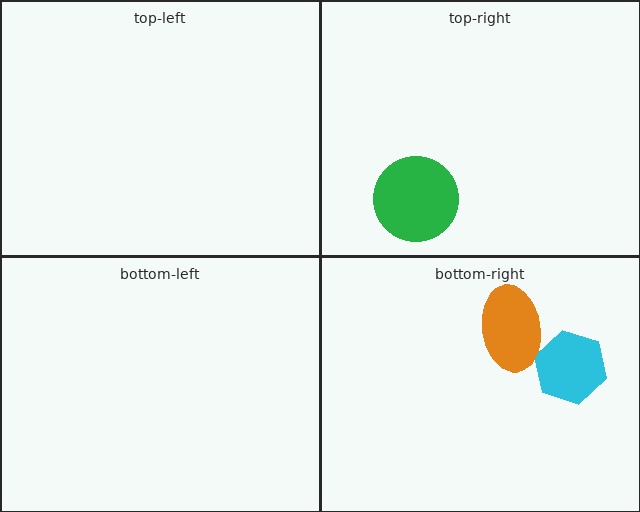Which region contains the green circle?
The top-right region.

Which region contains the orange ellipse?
The bottom-right region.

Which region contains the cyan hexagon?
The bottom-right region.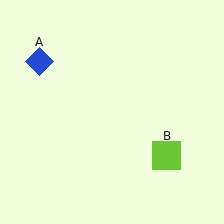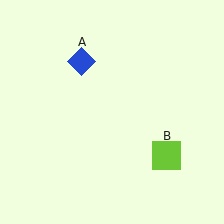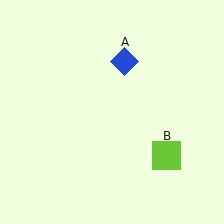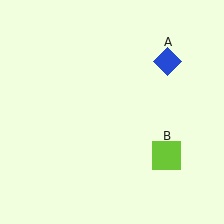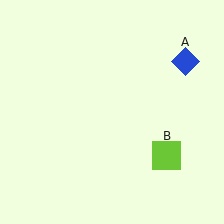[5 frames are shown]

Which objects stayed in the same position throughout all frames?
Lime square (object B) remained stationary.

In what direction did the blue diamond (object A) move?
The blue diamond (object A) moved right.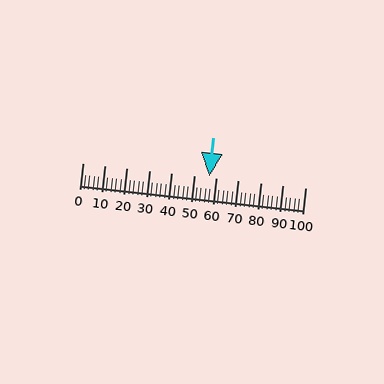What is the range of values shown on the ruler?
The ruler shows values from 0 to 100.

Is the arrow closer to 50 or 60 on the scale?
The arrow is closer to 60.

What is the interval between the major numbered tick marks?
The major tick marks are spaced 10 units apart.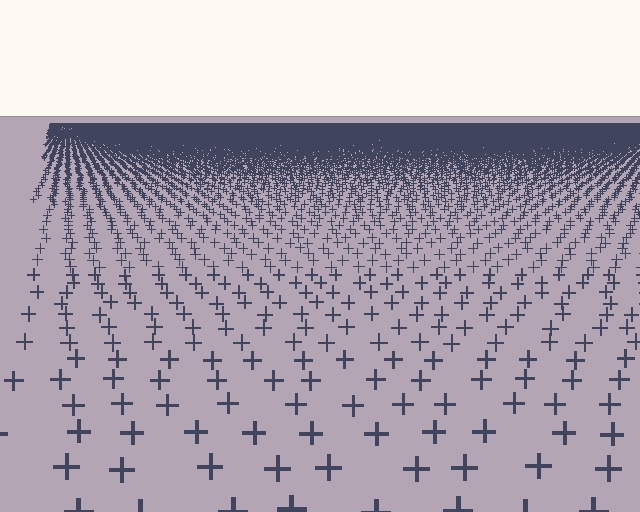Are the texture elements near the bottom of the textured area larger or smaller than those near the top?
Larger. Near the bottom, elements are closer to the viewer and appear at a bigger on-screen size.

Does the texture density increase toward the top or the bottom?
Density increases toward the top.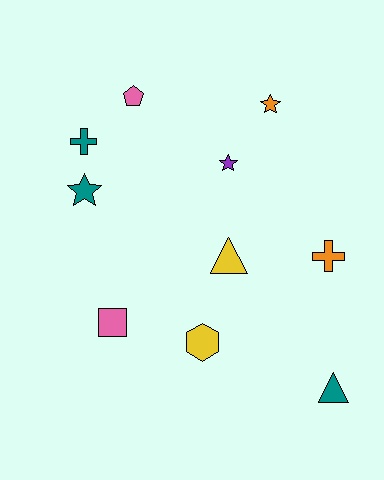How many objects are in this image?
There are 10 objects.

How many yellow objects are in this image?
There are 2 yellow objects.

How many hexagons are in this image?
There is 1 hexagon.